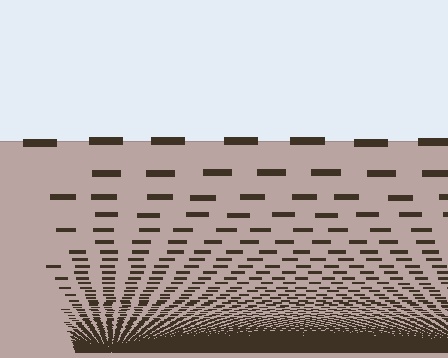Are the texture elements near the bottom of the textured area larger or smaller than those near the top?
Smaller. The gradient is inverted — elements near the bottom are smaller and denser.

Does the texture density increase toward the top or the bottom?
Density increases toward the bottom.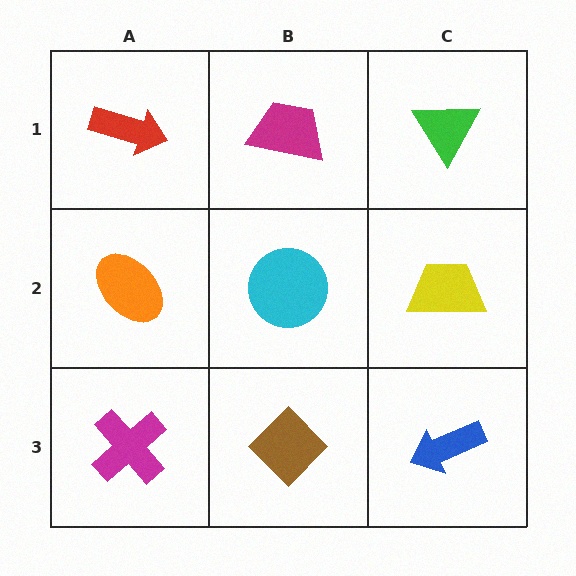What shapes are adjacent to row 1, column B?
A cyan circle (row 2, column B), a red arrow (row 1, column A), a green triangle (row 1, column C).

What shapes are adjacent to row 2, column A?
A red arrow (row 1, column A), a magenta cross (row 3, column A), a cyan circle (row 2, column B).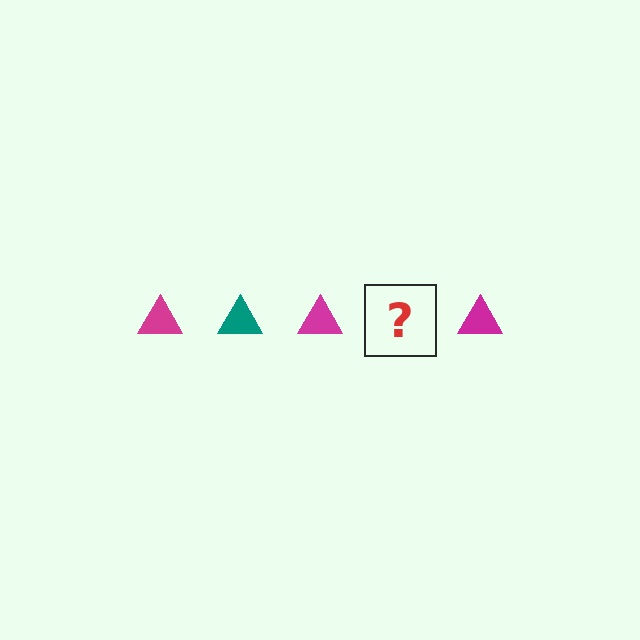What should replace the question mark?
The question mark should be replaced with a teal triangle.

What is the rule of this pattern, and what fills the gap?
The rule is that the pattern cycles through magenta, teal triangles. The gap should be filled with a teal triangle.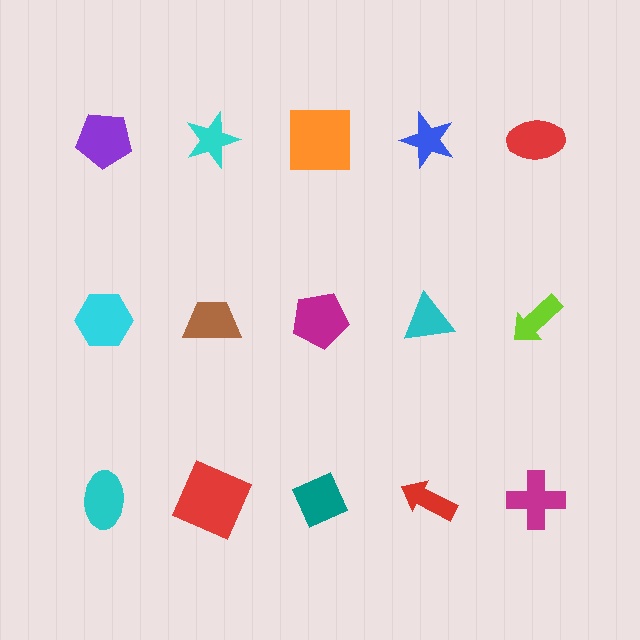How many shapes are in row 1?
5 shapes.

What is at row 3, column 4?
A red arrow.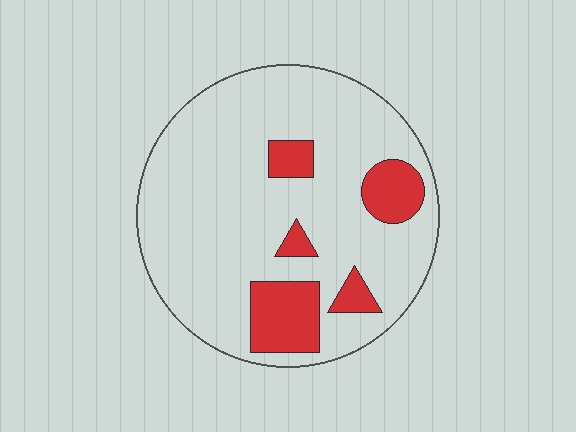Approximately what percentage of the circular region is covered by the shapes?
Approximately 15%.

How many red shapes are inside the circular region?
5.